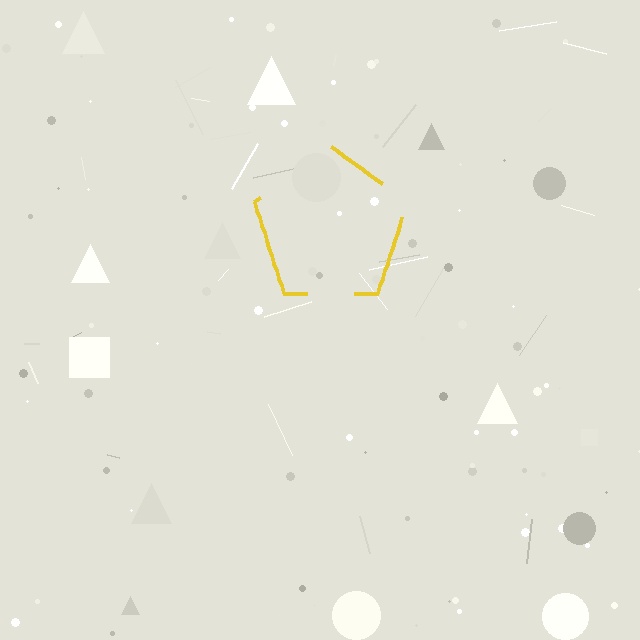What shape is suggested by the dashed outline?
The dashed outline suggests a pentagon.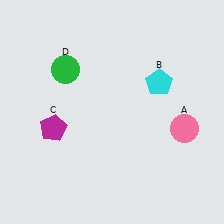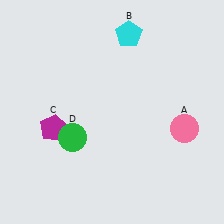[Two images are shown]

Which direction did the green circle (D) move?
The green circle (D) moved down.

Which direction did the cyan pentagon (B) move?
The cyan pentagon (B) moved up.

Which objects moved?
The objects that moved are: the cyan pentagon (B), the green circle (D).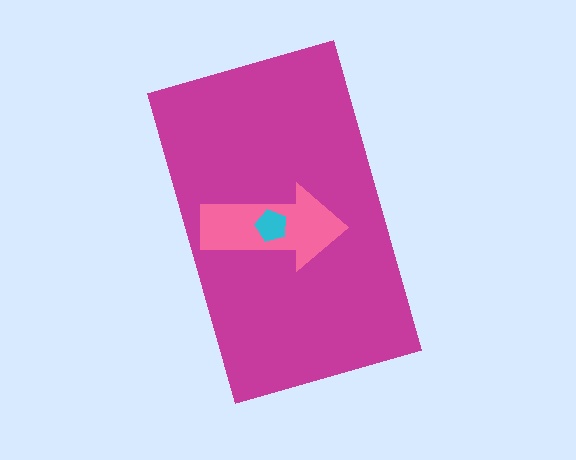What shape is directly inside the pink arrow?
The cyan pentagon.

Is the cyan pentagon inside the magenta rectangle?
Yes.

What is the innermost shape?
The cyan pentagon.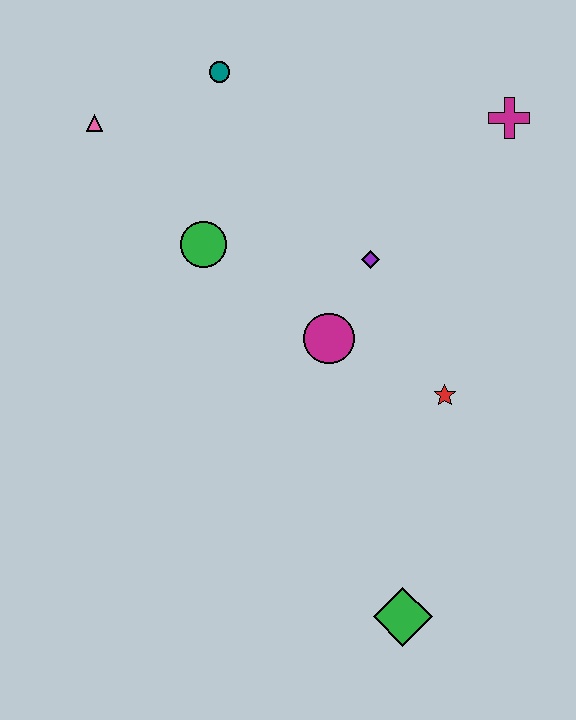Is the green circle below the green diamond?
No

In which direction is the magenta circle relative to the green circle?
The magenta circle is to the right of the green circle.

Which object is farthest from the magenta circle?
The pink triangle is farthest from the magenta circle.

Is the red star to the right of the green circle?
Yes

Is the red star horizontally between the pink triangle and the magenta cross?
Yes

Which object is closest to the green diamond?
The red star is closest to the green diamond.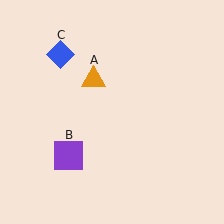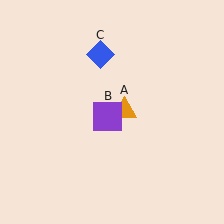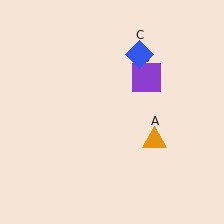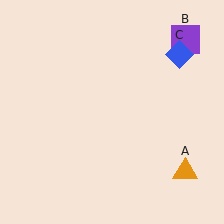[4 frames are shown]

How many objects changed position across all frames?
3 objects changed position: orange triangle (object A), purple square (object B), blue diamond (object C).